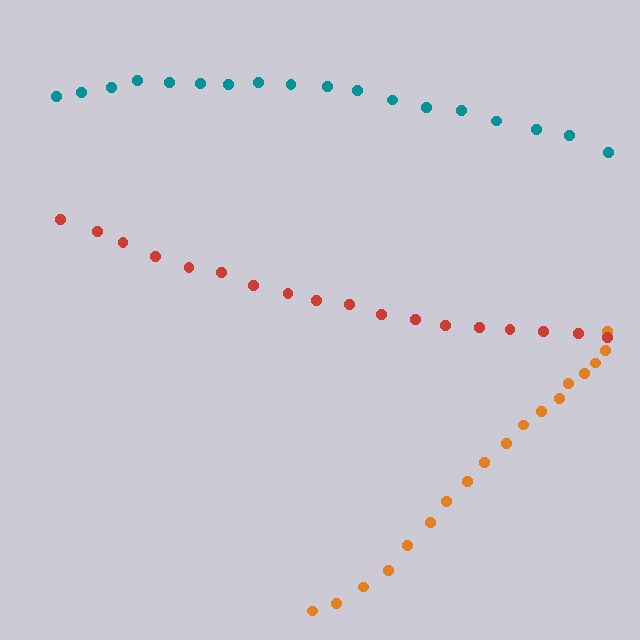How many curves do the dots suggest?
There are 3 distinct paths.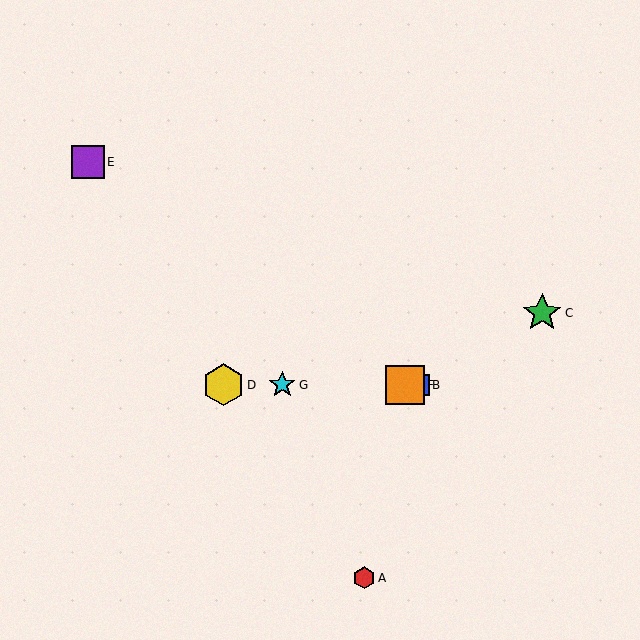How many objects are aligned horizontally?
4 objects (B, D, F, G) are aligned horizontally.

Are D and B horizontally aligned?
Yes, both are at y≈385.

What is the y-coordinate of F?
Object F is at y≈385.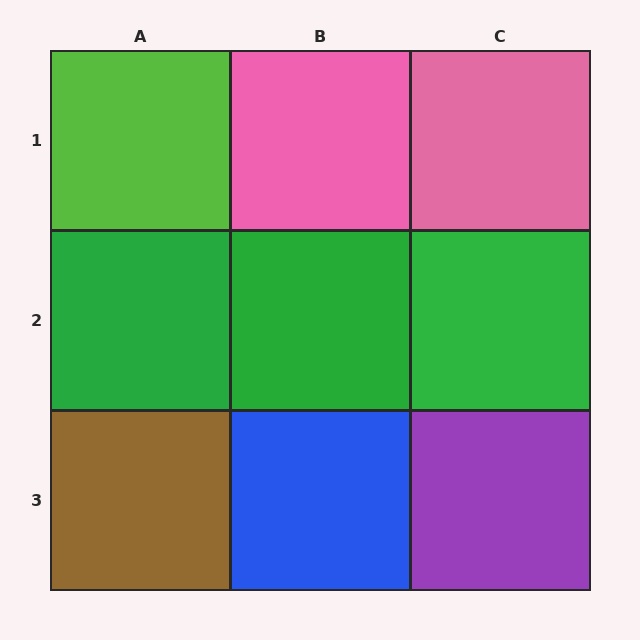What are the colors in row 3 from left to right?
Brown, blue, purple.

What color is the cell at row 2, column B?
Green.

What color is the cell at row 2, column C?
Green.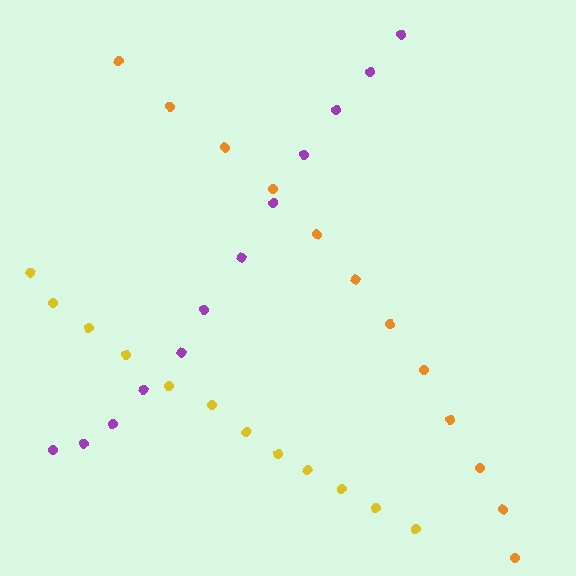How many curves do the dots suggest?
There are 3 distinct paths.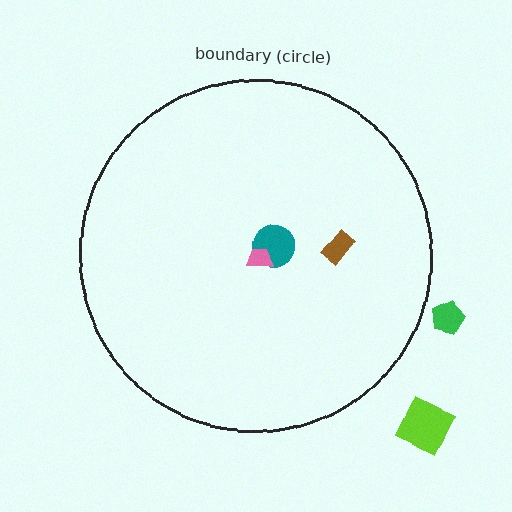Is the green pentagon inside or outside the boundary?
Outside.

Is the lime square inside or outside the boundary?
Outside.